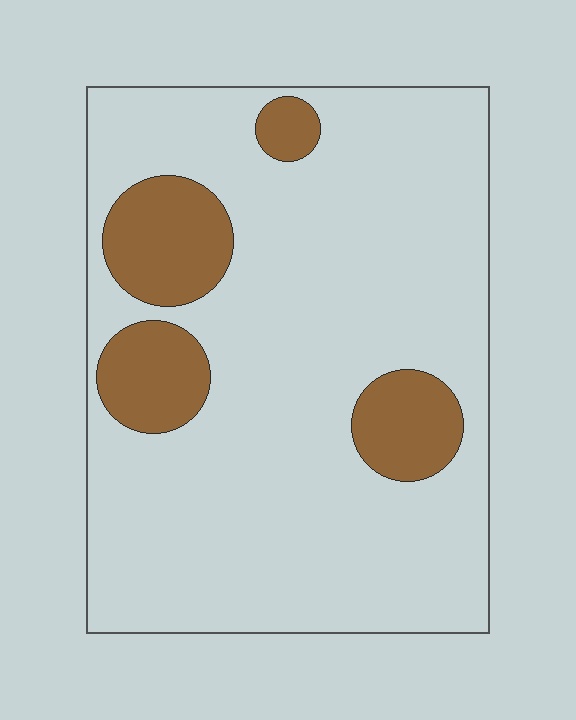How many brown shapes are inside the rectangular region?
4.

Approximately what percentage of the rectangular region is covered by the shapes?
Approximately 15%.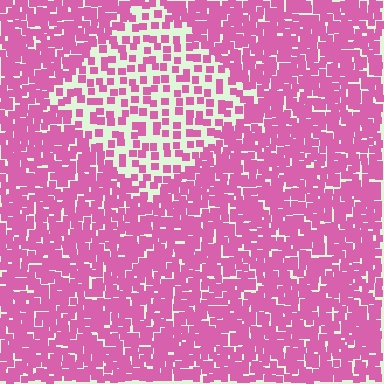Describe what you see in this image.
The image contains small pink elements arranged at two different densities. A diamond-shaped region is visible where the elements are less densely packed than the surrounding area.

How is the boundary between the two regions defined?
The boundary is defined by a change in element density (approximately 2.4x ratio). All elements are the same color, size, and shape.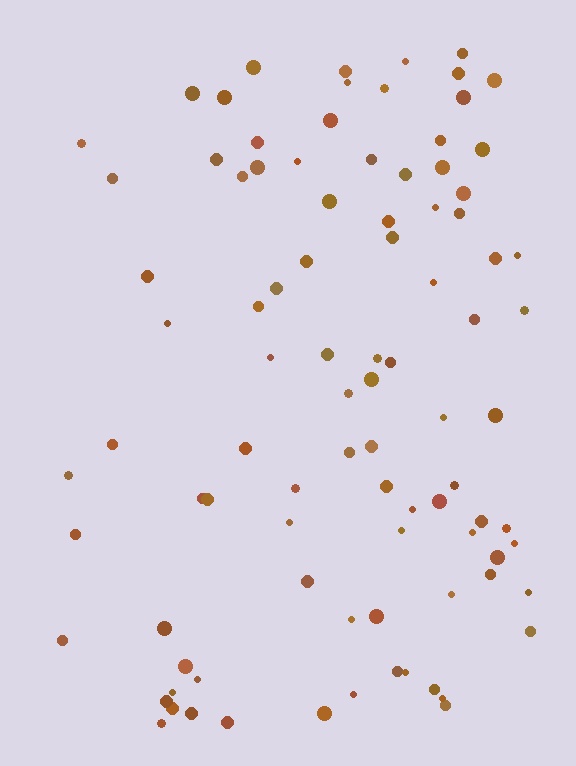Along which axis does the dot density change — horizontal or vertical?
Horizontal.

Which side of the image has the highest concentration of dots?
The right.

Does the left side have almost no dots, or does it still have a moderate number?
Still a moderate number, just noticeably fewer than the right.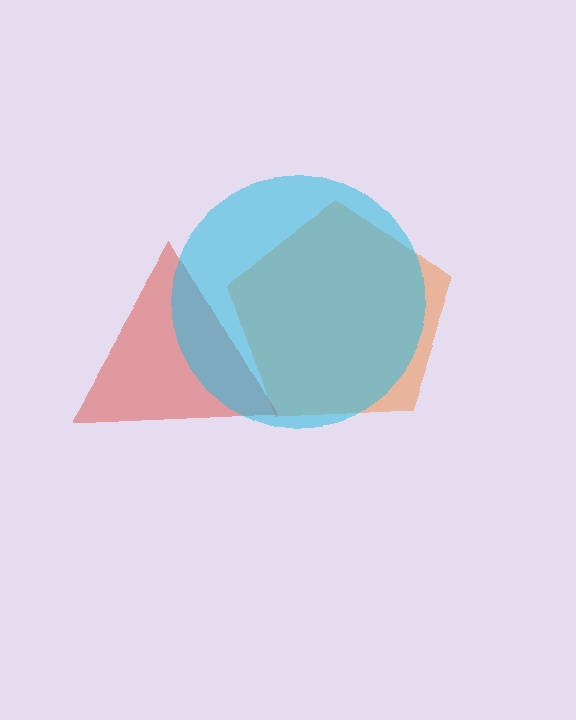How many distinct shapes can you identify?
There are 3 distinct shapes: an orange pentagon, a red triangle, a cyan circle.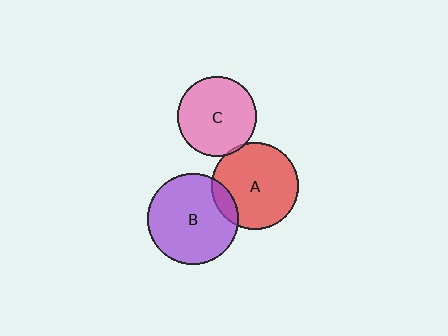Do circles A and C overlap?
Yes.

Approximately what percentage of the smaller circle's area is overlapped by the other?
Approximately 5%.